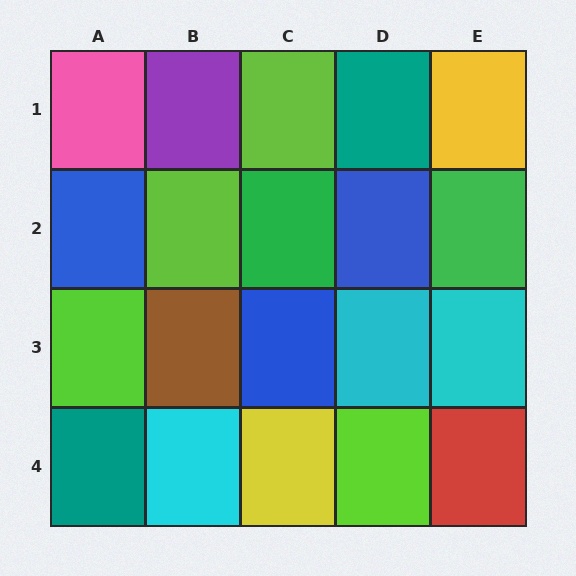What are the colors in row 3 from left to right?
Lime, brown, blue, cyan, cyan.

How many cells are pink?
1 cell is pink.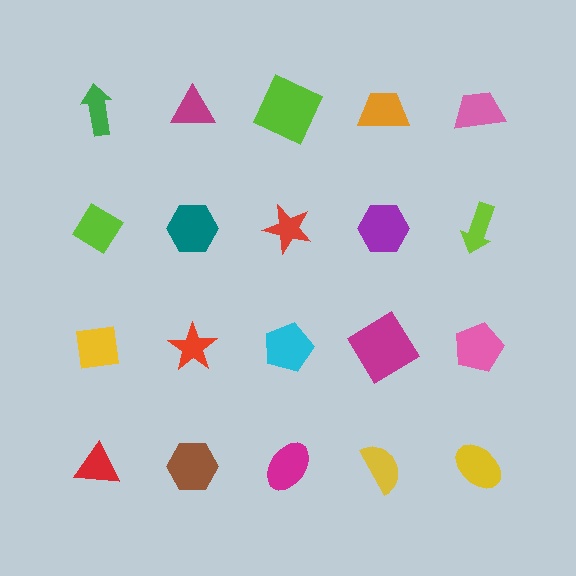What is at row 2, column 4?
A purple hexagon.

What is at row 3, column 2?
A red star.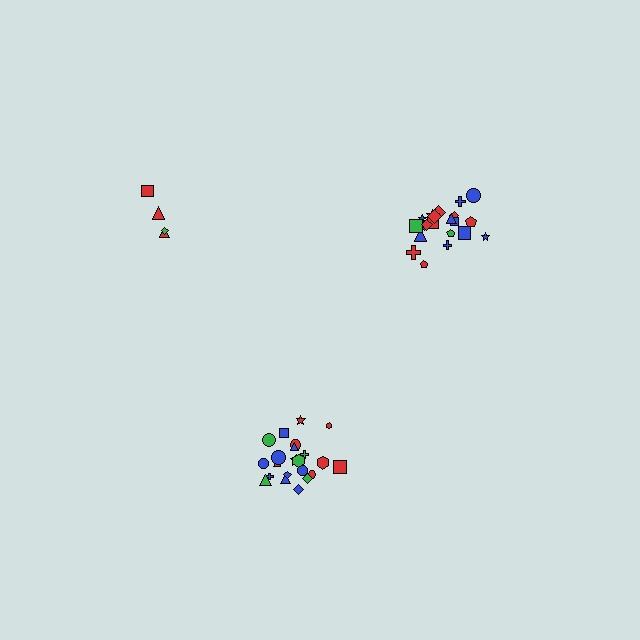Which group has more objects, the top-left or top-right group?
The top-right group.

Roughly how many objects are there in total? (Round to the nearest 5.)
Roughly 50 objects in total.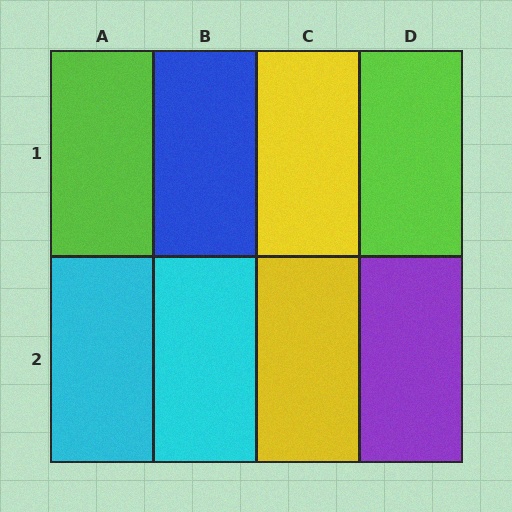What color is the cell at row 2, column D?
Purple.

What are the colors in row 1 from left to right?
Lime, blue, yellow, lime.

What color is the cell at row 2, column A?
Cyan.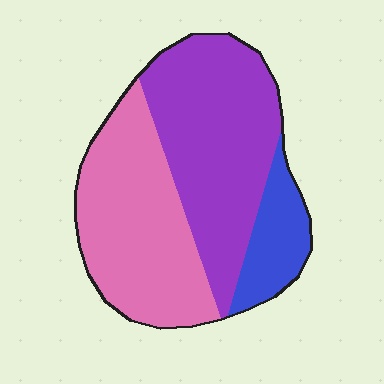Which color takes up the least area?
Blue, at roughly 15%.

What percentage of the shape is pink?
Pink takes up between a third and a half of the shape.